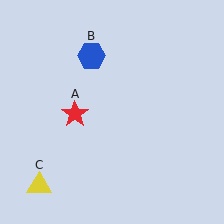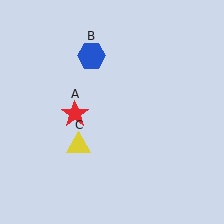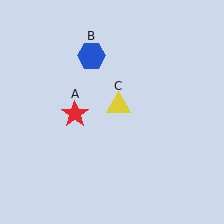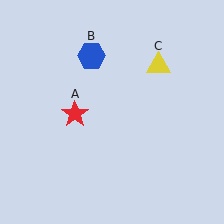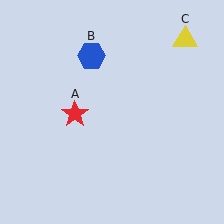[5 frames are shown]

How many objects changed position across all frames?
1 object changed position: yellow triangle (object C).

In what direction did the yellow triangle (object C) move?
The yellow triangle (object C) moved up and to the right.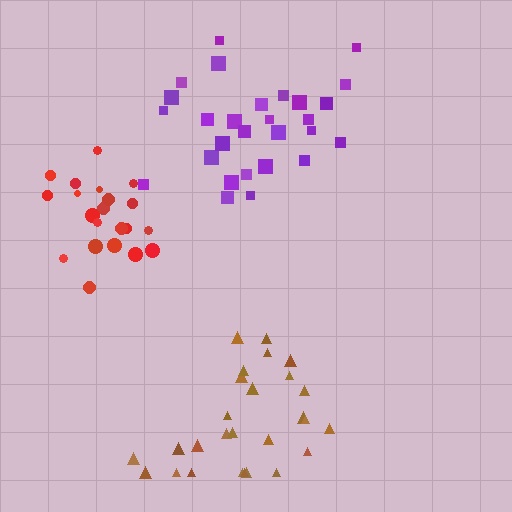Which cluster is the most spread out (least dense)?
Brown.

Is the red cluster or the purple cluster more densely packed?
Red.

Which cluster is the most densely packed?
Red.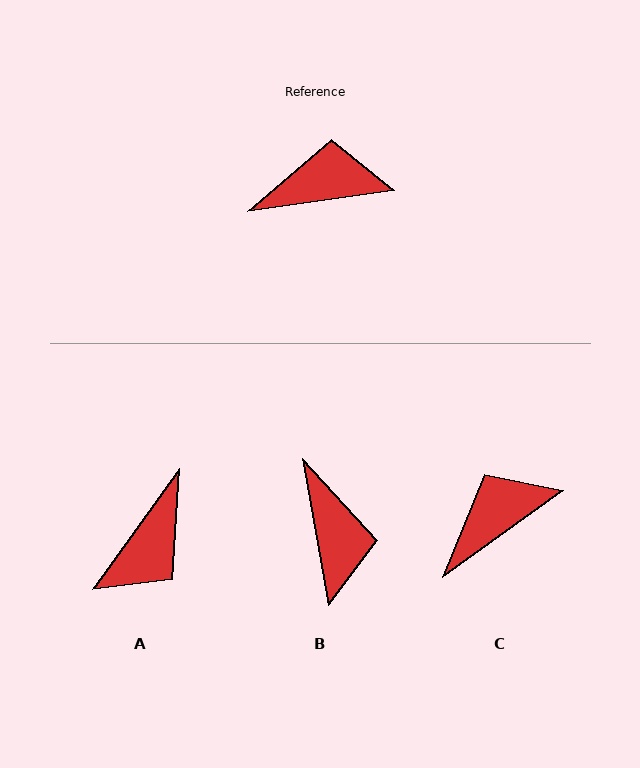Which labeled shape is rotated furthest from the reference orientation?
A, about 134 degrees away.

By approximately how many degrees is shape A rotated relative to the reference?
Approximately 134 degrees clockwise.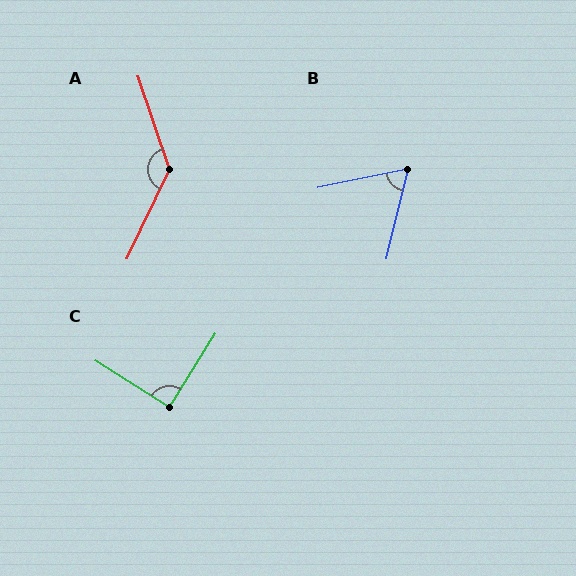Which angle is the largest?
A, at approximately 136 degrees.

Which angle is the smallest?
B, at approximately 65 degrees.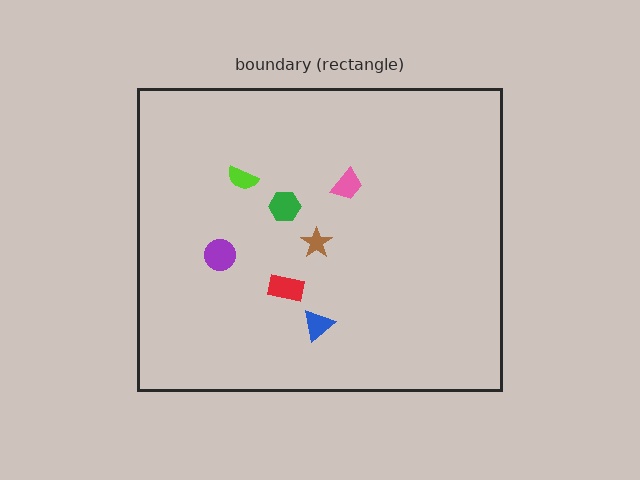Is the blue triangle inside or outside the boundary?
Inside.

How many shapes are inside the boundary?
7 inside, 0 outside.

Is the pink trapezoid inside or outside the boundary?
Inside.